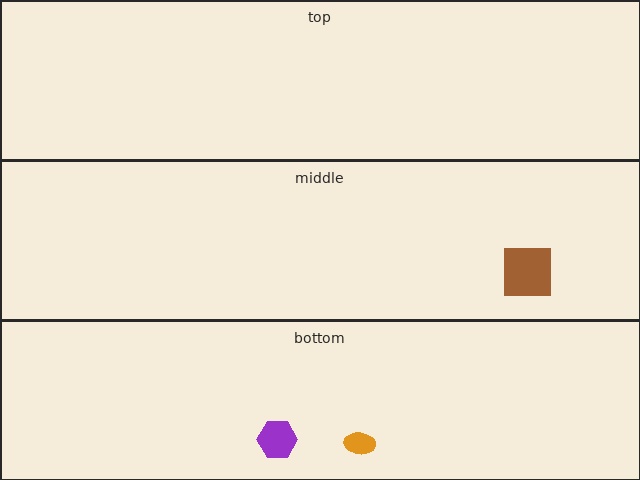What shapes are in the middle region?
The brown square.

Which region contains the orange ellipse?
The bottom region.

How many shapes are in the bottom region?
2.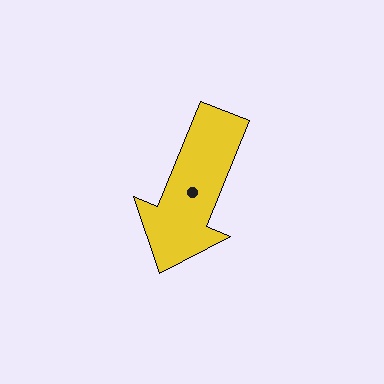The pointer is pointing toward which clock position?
Roughly 7 o'clock.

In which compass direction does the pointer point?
South.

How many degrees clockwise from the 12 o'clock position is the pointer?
Approximately 202 degrees.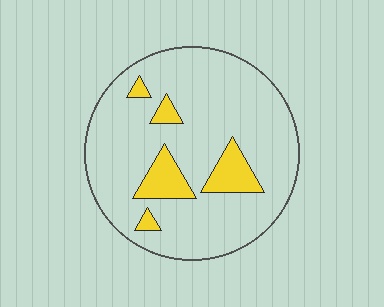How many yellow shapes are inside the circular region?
5.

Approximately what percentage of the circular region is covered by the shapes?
Approximately 15%.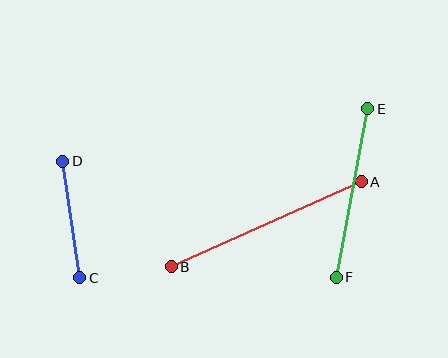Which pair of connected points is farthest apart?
Points A and B are farthest apart.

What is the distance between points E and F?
The distance is approximately 172 pixels.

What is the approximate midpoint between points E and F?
The midpoint is at approximately (352, 193) pixels.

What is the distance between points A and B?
The distance is approximately 208 pixels.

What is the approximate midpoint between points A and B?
The midpoint is at approximately (266, 224) pixels.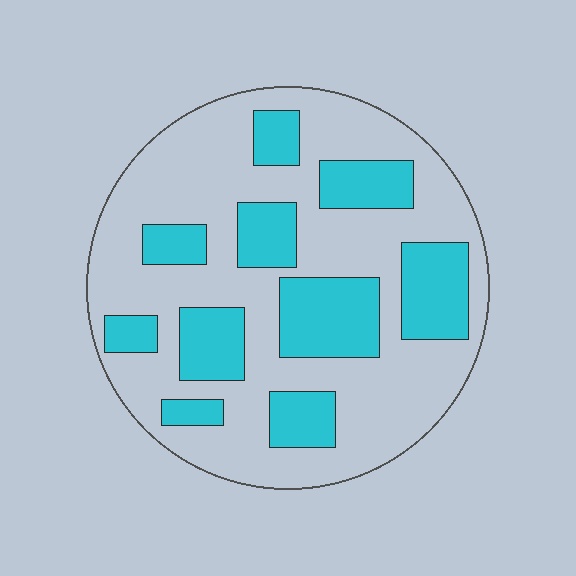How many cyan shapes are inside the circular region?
10.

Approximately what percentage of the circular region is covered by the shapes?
Approximately 30%.